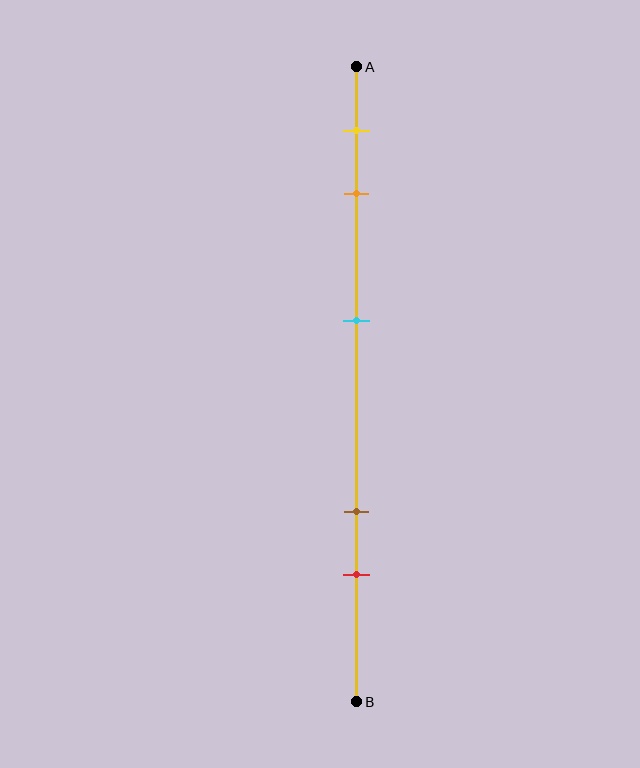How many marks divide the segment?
There are 5 marks dividing the segment.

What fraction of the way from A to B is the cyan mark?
The cyan mark is approximately 40% (0.4) of the way from A to B.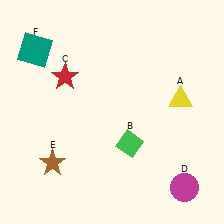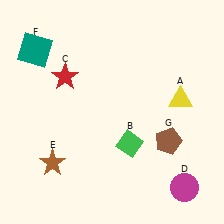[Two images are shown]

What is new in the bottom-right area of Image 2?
A brown pentagon (G) was added in the bottom-right area of Image 2.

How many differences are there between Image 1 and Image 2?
There is 1 difference between the two images.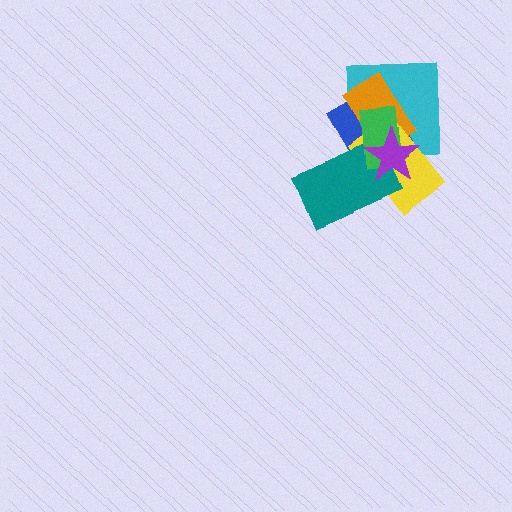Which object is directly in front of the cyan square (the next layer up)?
The blue rectangle is directly in front of the cyan square.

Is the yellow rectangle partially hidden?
Yes, it is partially covered by another shape.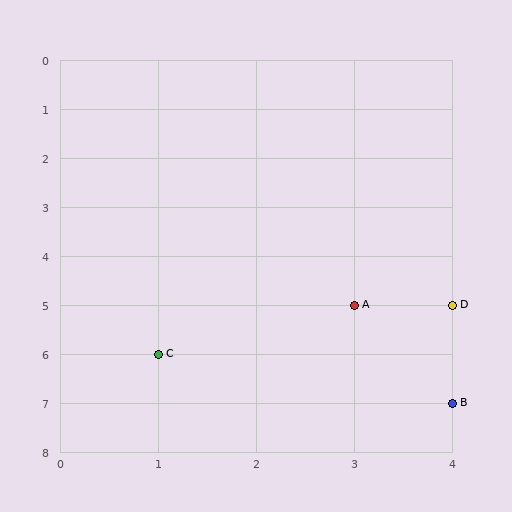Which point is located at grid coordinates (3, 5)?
Point A is at (3, 5).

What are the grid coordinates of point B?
Point B is at grid coordinates (4, 7).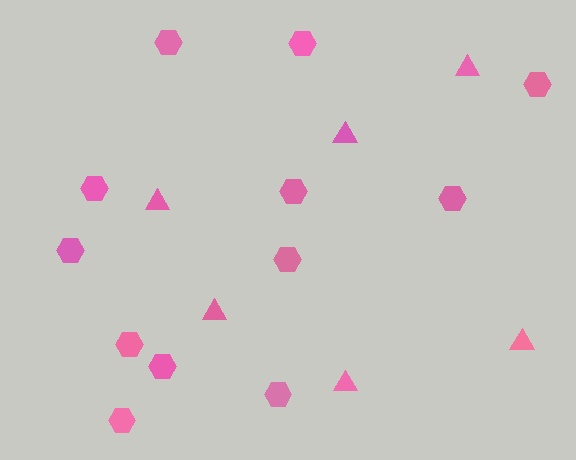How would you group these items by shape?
There are 2 groups: one group of hexagons (12) and one group of triangles (6).